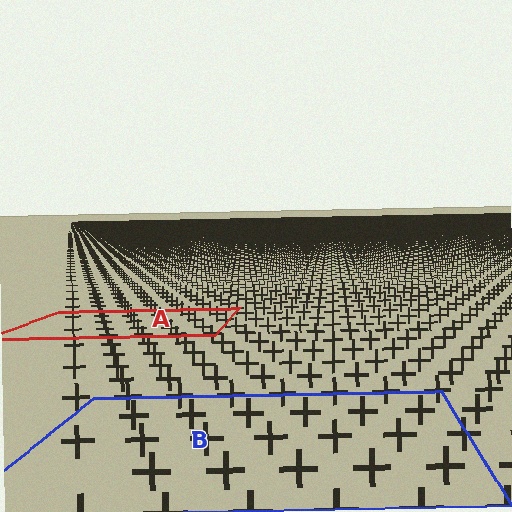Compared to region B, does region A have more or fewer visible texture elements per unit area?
Region A has more texture elements per unit area — they are packed more densely because it is farther away.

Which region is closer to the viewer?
Region B is closer. The texture elements there are larger and more spread out.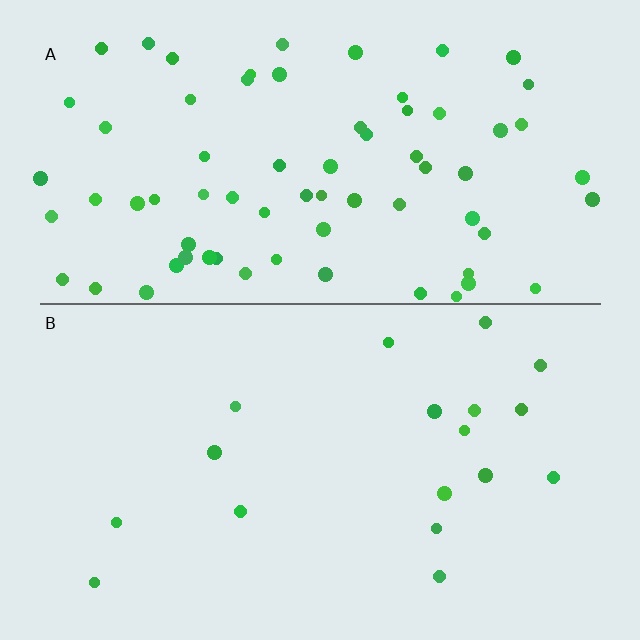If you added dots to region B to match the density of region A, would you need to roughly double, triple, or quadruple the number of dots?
Approximately quadruple.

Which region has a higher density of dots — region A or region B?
A (the top).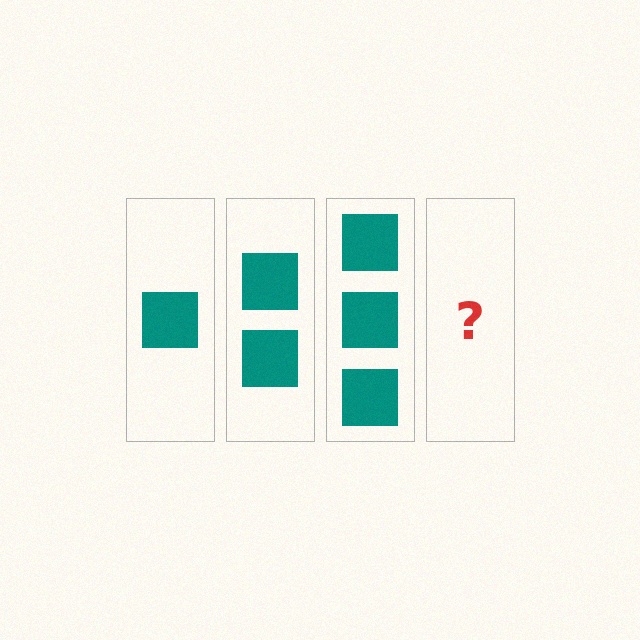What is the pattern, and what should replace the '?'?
The pattern is that each step adds one more square. The '?' should be 4 squares.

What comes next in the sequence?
The next element should be 4 squares.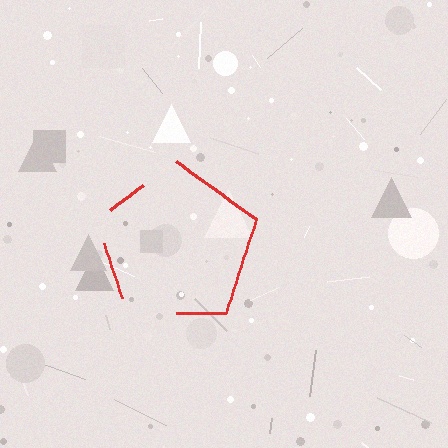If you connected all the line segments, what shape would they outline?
They would outline a pentagon.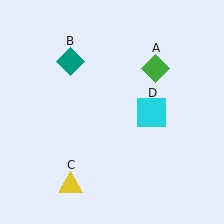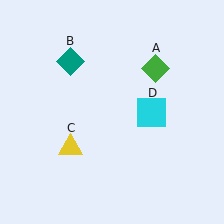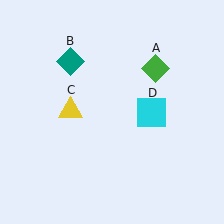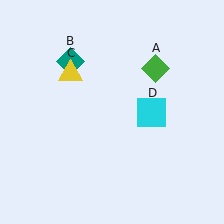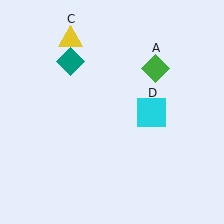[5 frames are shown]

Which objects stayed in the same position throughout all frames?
Green diamond (object A) and teal diamond (object B) and cyan square (object D) remained stationary.